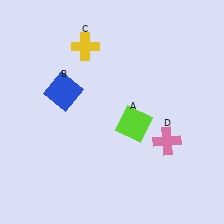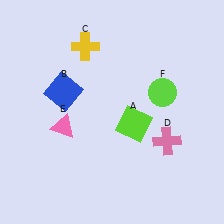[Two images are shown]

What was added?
A pink triangle (E), a lime circle (F) were added in Image 2.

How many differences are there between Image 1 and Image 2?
There are 2 differences between the two images.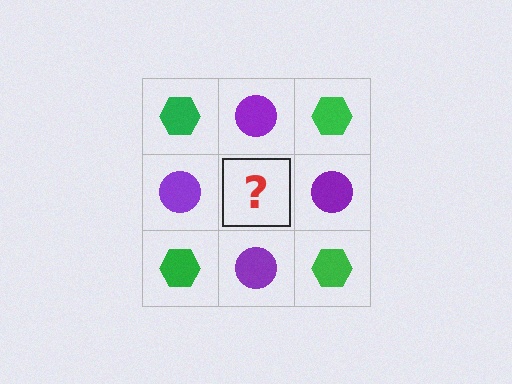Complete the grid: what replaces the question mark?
The question mark should be replaced with a green hexagon.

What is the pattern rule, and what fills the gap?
The rule is that it alternates green hexagon and purple circle in a checkerboard pattern. The gap should be filled with a green hexagon.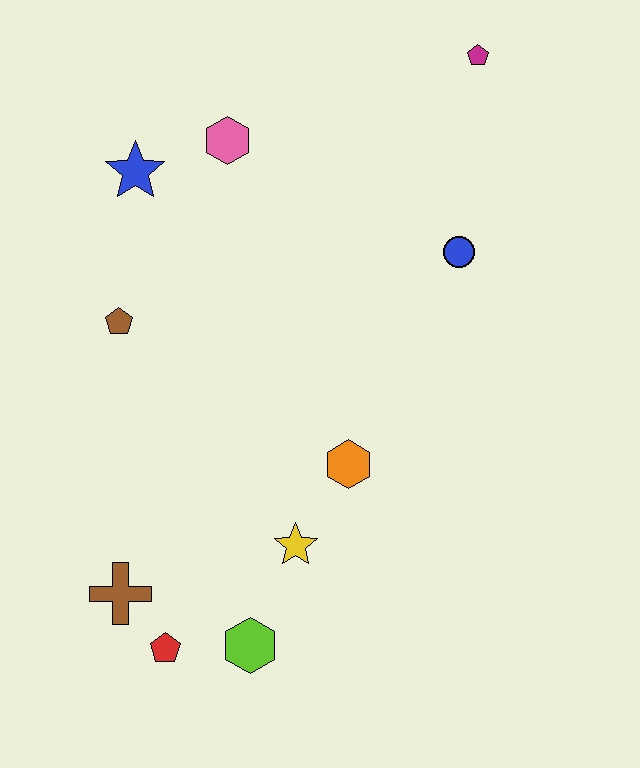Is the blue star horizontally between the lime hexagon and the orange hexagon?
No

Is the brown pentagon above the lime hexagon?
Yes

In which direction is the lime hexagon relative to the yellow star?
The lime hexagon is below the yellow star.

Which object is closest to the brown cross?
The red pentagon is closest to the brown cross.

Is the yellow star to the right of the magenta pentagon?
No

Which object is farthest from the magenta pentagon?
The red pentagon is farthest from the magenta pentagon.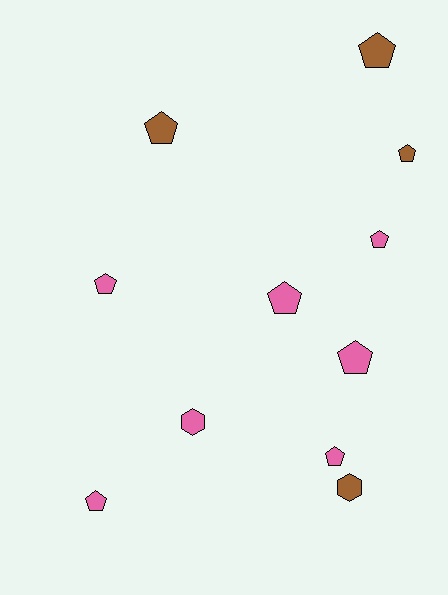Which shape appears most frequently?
Pentagon, with 9 objects.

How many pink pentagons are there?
There are 6 pink pentagons.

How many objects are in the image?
There are 11 objects.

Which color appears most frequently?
Pink, with 7 objects.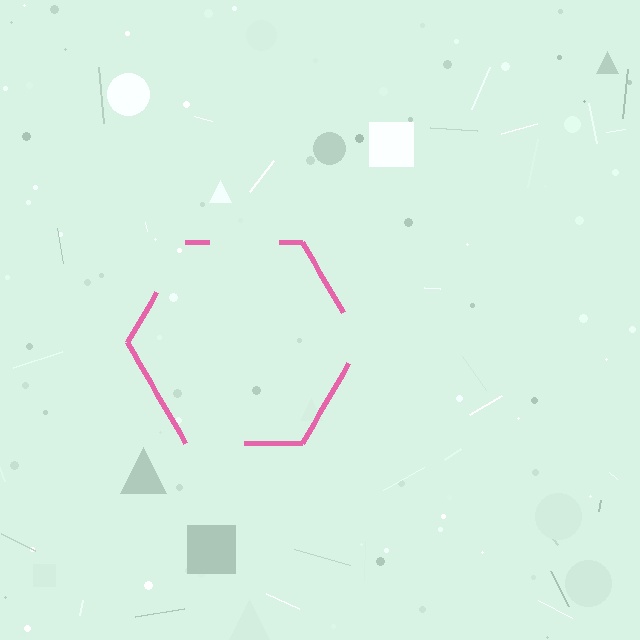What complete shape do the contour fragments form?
The contour fragments form a hexagon.